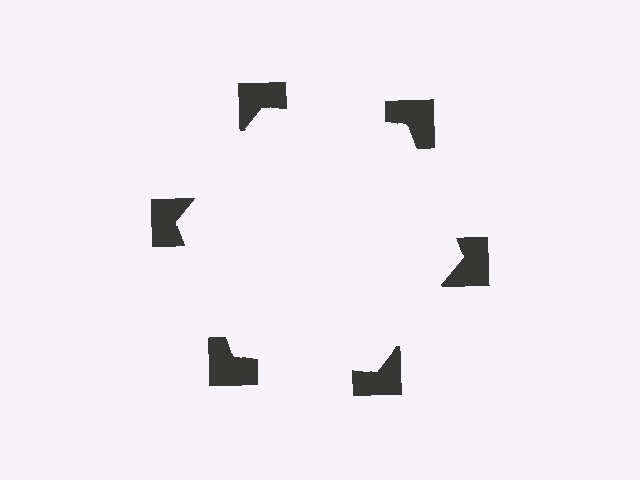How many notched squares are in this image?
There are 6 — one at each vertex of the illusory hexagon.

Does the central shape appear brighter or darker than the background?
It typically appears slightly brighter than the background, even though no actual brightness change is drawn.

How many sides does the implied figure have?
6 sides.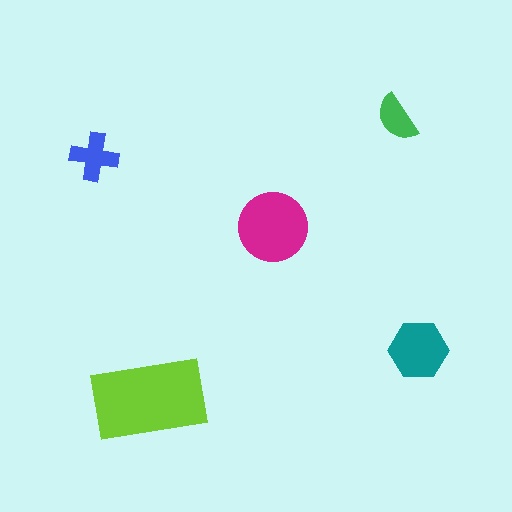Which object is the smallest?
The green semicircle.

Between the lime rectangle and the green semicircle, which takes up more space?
The lime rectangle.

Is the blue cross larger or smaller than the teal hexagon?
Smaller.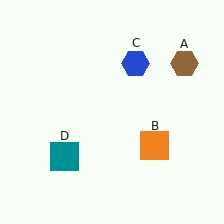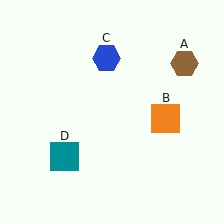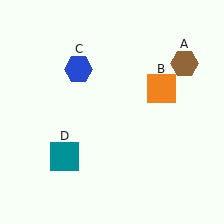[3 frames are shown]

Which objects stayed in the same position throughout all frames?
Brown hexagon (object A) and teal square (object D) remained stationary.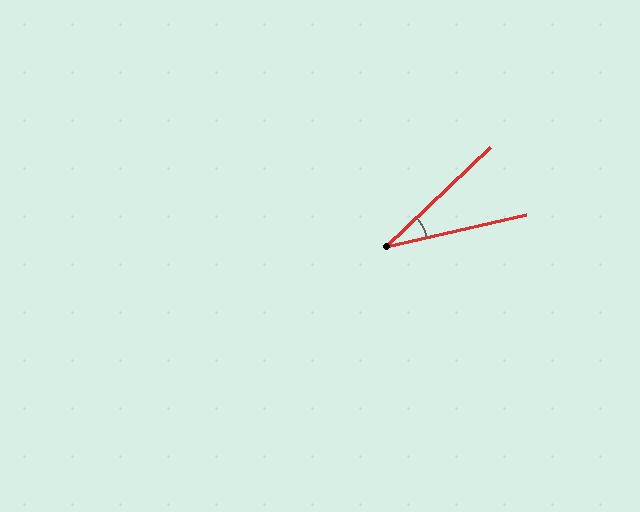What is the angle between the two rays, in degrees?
Approximately 31 degrees.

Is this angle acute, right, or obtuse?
It is acute.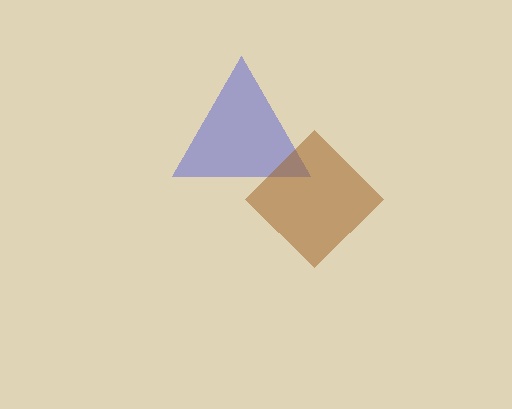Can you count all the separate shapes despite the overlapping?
Yes, there are 2 separate shapes.